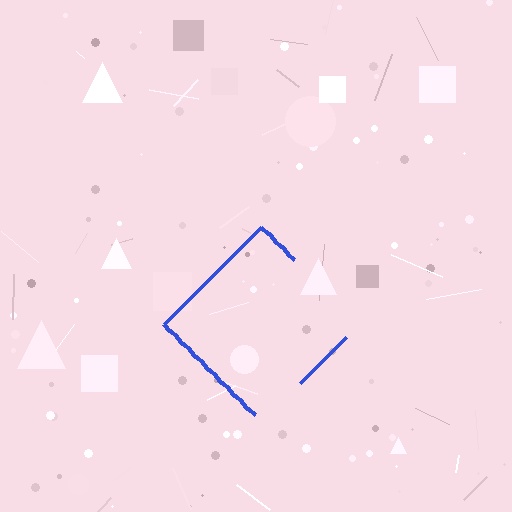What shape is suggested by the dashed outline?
The dashed outline suggests a diamond.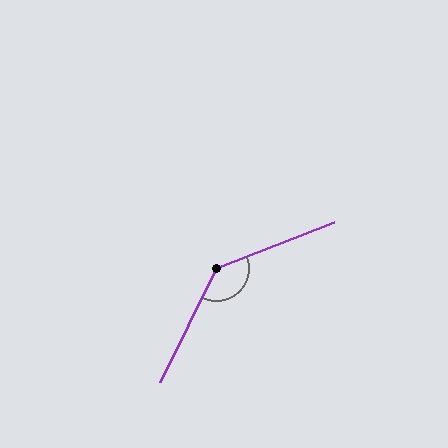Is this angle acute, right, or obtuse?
It is obtuse.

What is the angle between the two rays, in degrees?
Approximately 137 degrees.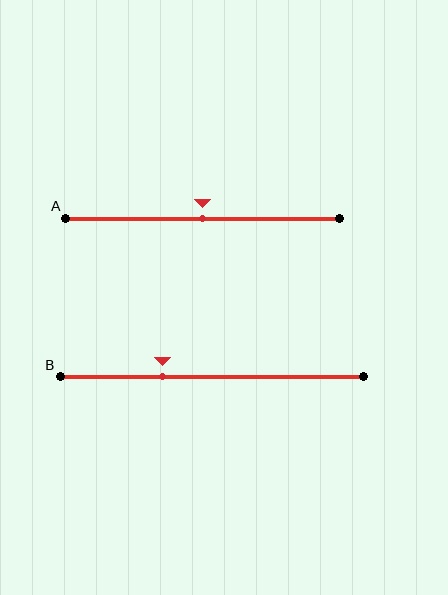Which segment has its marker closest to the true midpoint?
Segment A has its marker closest to the true midpoint.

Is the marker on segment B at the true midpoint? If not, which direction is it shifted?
No, the marker on segment B is shifted to the left by about 16% of the segment length.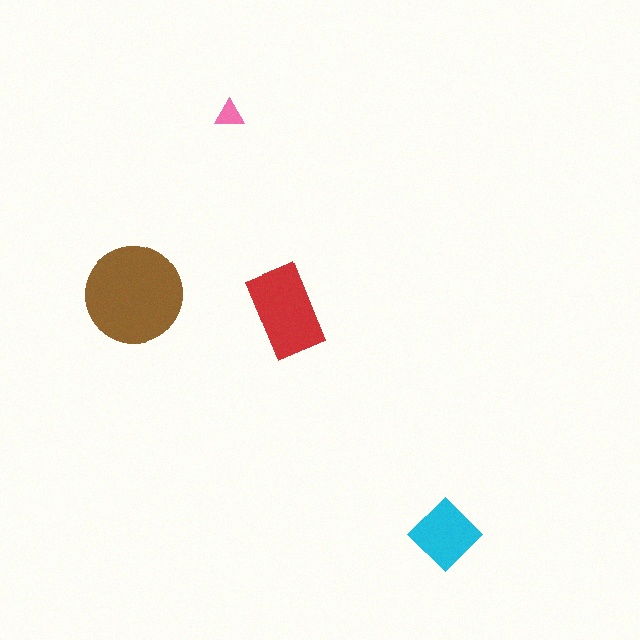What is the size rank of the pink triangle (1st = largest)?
4th.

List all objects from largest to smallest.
The brown circle, the red rectangle, the cyan diamond, the pink triangle.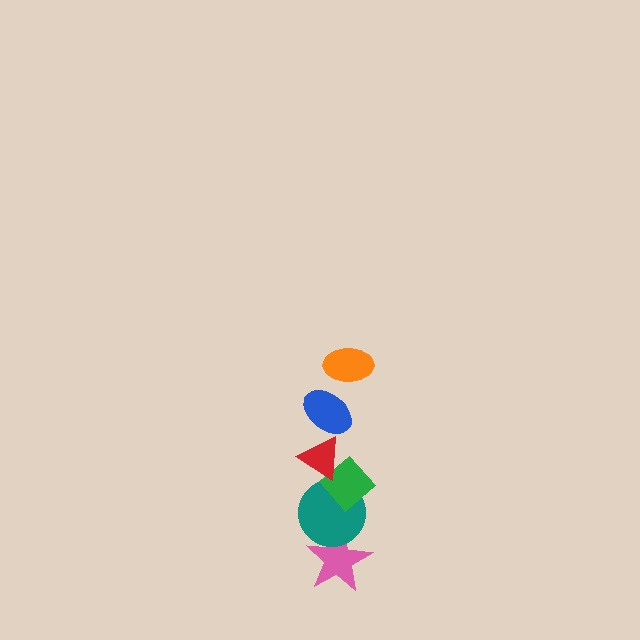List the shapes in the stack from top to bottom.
From top to bottom: the orange ellipse, the blue ellipse, the red triangle, the green diamond, the teal circle, the pink star.